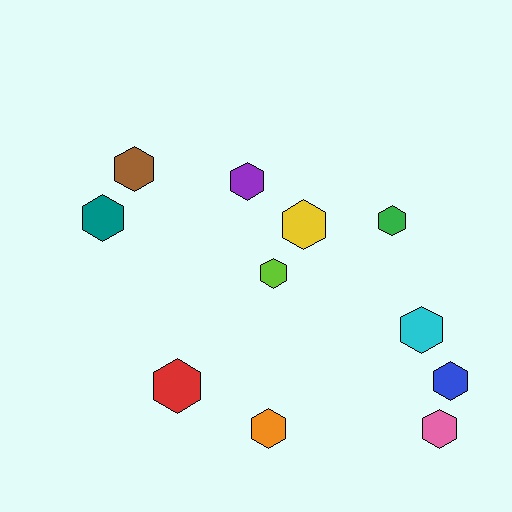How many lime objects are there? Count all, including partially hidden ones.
There is 1 lime object.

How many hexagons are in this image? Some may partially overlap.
There are 11 hexagons.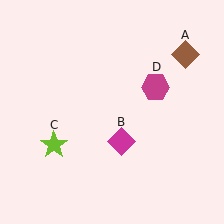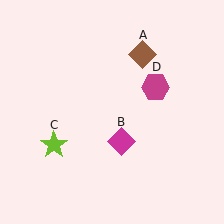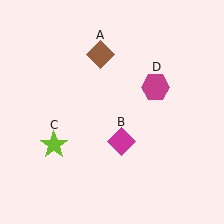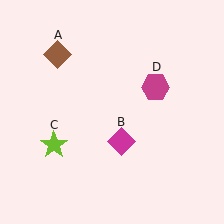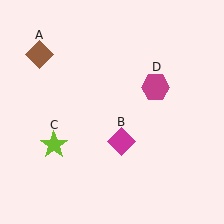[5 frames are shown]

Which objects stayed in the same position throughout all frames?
Magenta diamond (object B) and lime star (object C) and magenta hexagon (object D) remained stationary.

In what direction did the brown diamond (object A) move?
The brown diamond (object A) moved left.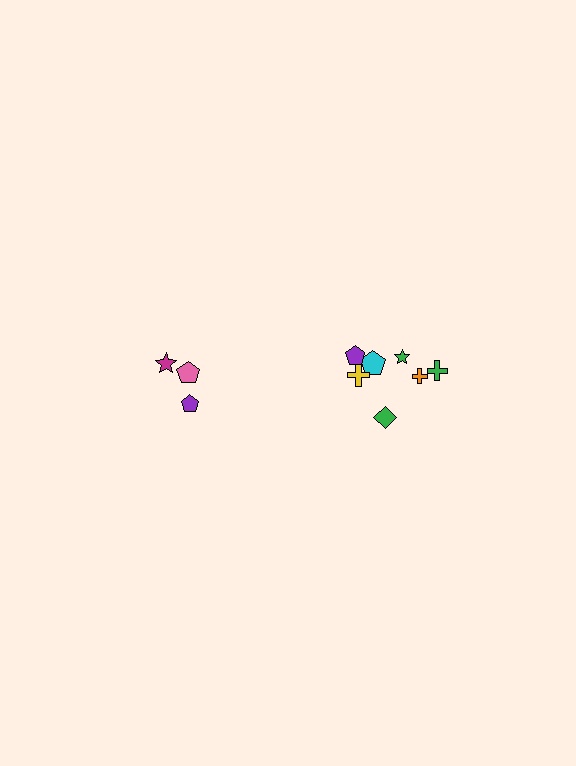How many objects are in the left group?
There are 3 objects.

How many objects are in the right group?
There are 7 objects.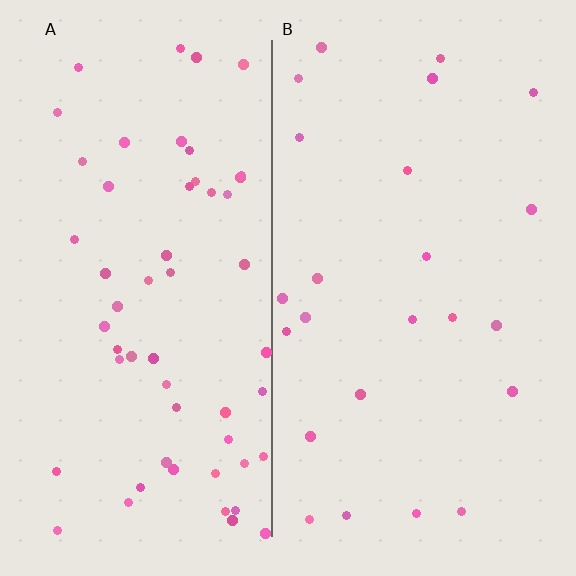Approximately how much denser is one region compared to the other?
Approximately 2.3× — region A over region B.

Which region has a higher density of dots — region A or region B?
A (the left).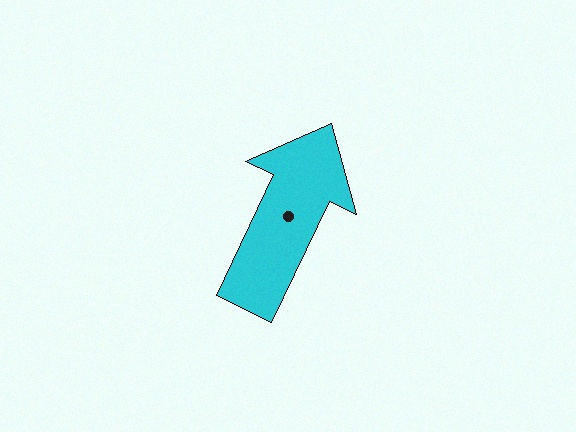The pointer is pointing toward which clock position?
Roughly 1 o'clock.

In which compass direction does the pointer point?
Northeast.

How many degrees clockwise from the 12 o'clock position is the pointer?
Approximately 25 degrees.